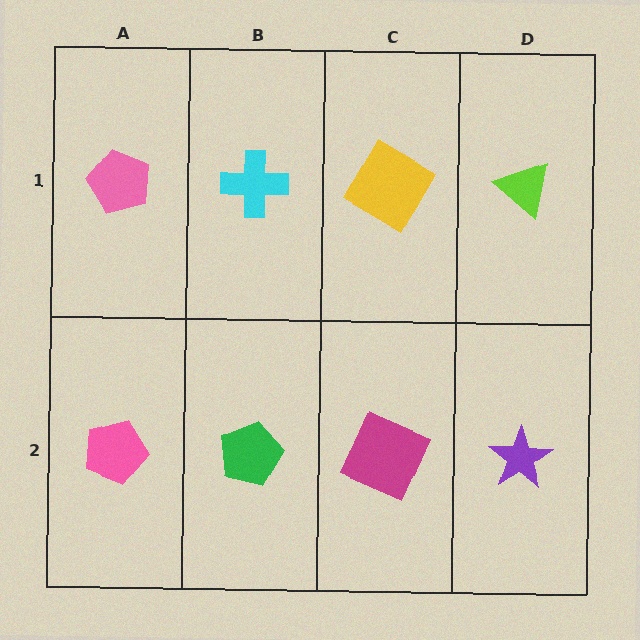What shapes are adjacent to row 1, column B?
A green pentagon (row 2, column B), a pink pentagon (row 1, column A), a yellow square (row 1, column C).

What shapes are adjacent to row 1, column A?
A pink pentagon (row 2, column A), a cyan cross (row 1, column B).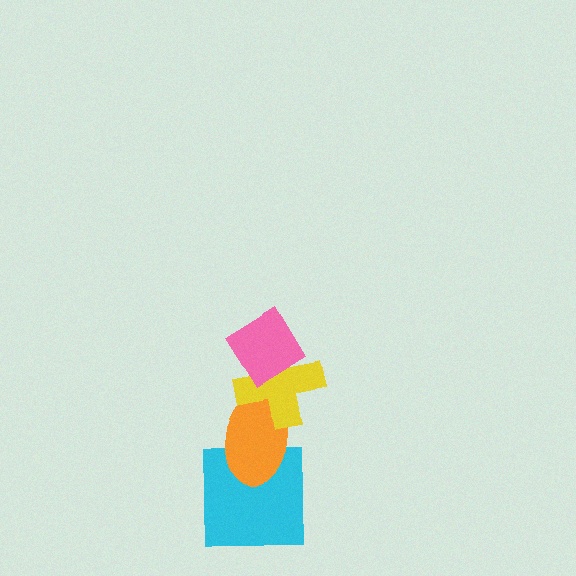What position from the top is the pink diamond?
The pink diamond is 1st from the top.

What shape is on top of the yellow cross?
The pink diamond is on top of the yellow cross.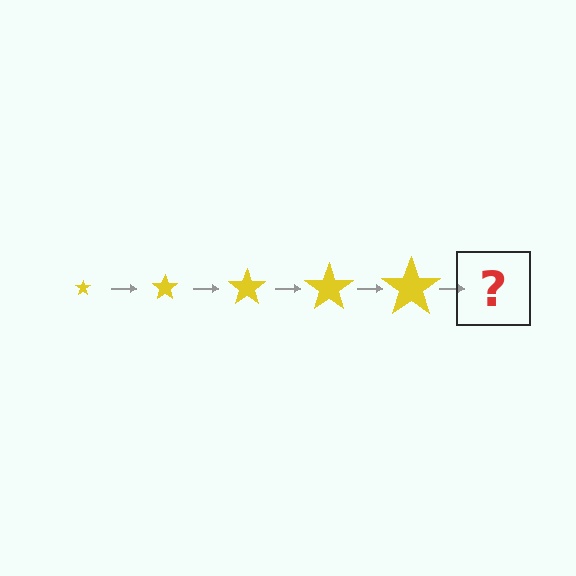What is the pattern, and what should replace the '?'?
The pattern is that the star gets progressively larger each step. The '?' should be a yellow star, larger than the previous one.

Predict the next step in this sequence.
The next step is a yellow star, larger than the previous one.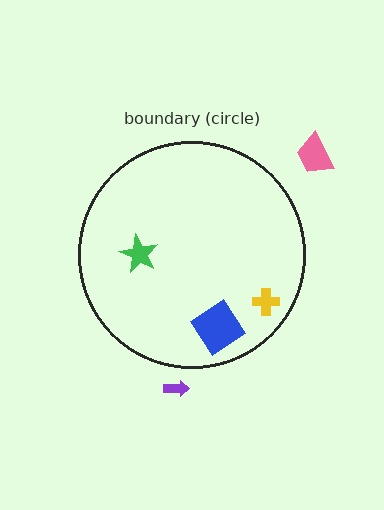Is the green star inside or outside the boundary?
Inside.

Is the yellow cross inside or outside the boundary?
Inside.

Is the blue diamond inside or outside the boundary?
Inside.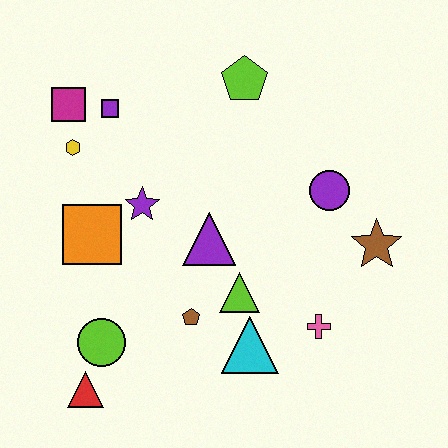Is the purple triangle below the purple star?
Yes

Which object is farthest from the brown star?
The magenta square is farthest from the brown star.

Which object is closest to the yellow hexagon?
The magenta square is closest to the yellow hexagon.